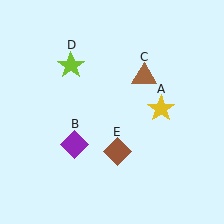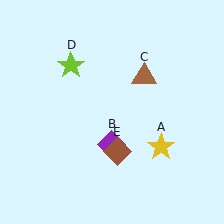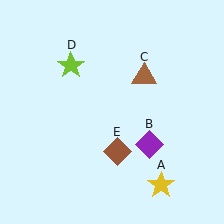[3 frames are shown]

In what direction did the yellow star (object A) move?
The yellow star (object A) moved down.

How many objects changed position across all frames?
2 objects changed position: yellow star (object A), purple diamond (object B).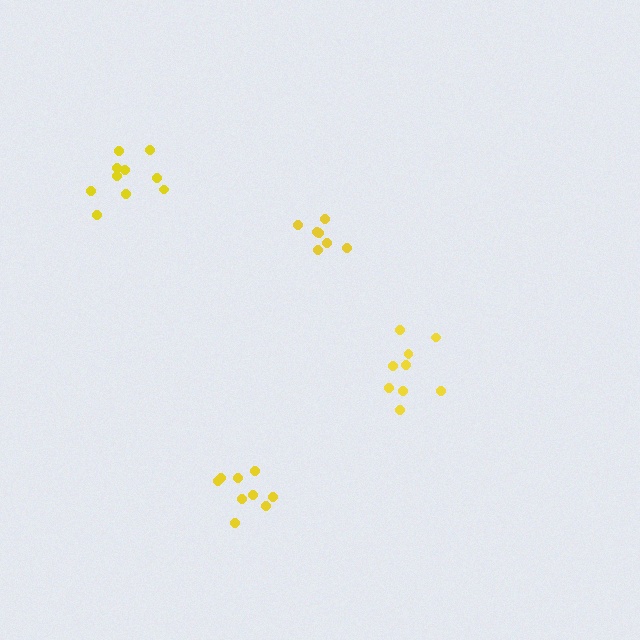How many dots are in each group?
Group 1: 9 dots, Group 2: 10 dots, Group 3: 9 dots, Group 4: 7 dots (35 total).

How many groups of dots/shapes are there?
There are 4 groups.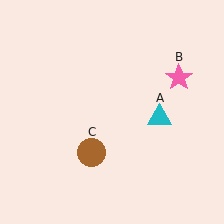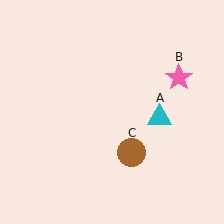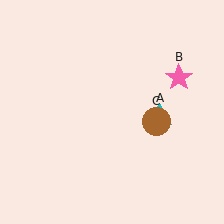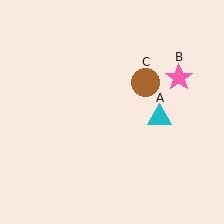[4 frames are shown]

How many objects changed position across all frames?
1 object changed position: brown circle (object C).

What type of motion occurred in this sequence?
The brown circle (object C) rotated counterclockwise around the center of the scene.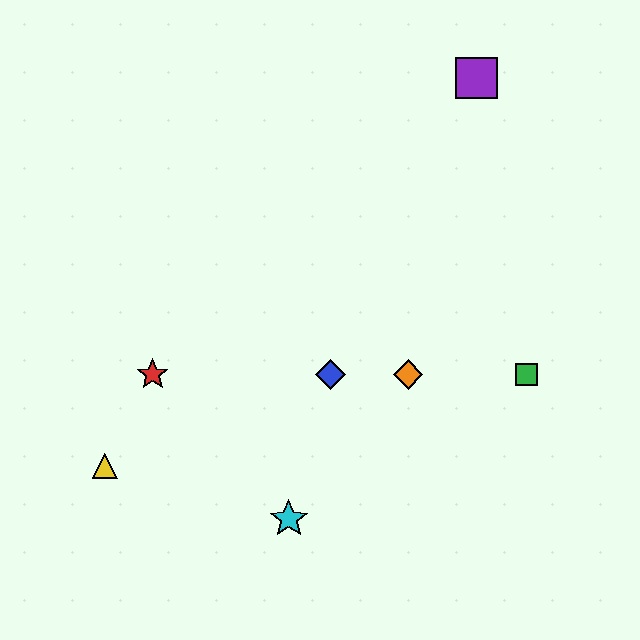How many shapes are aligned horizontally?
4 shapes (the red star, the blue diamond, the green square, the orange diamond) are aligned horizontally.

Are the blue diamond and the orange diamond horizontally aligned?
Yes, both are at y≈375.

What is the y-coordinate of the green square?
The green square is at y≈375.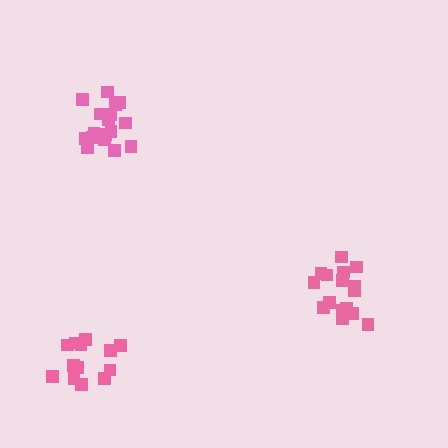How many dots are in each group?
Group 1: 13 dots, Group 2: 16 dots, Group 3: 17 dots (46 total).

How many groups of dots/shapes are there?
There are 3 groups.